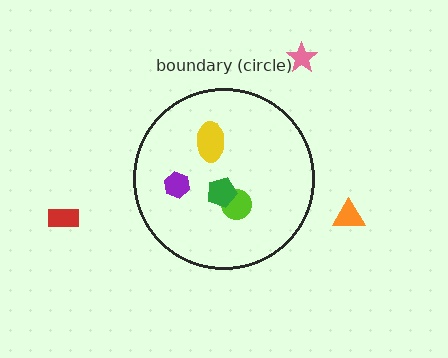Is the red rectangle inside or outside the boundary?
Outside.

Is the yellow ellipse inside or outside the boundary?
Inside.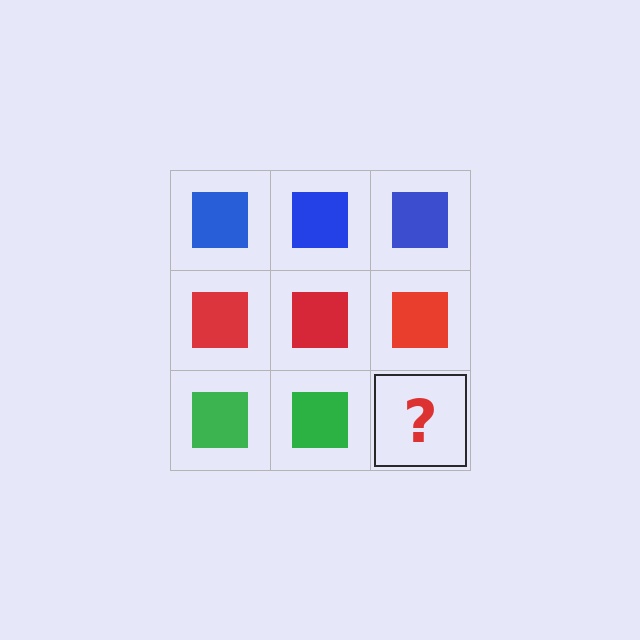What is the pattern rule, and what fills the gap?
The rule is that each row has a consistent color. The gap should be filled with a green square.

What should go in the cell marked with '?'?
The missing cell should contain a green square.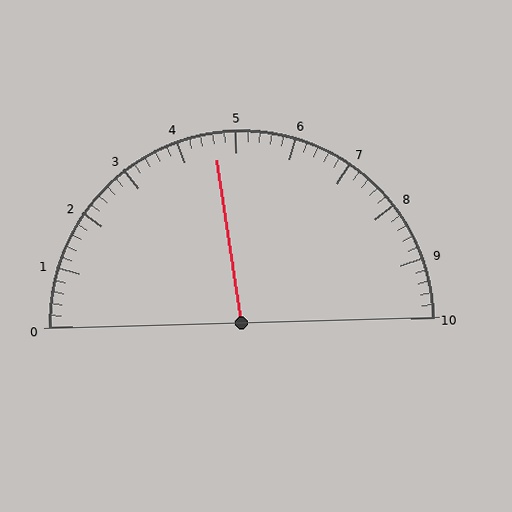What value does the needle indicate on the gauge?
The needle indicates approximately 4.6.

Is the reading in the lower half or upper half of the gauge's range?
The reading is in the lower half of the range (0 to 10).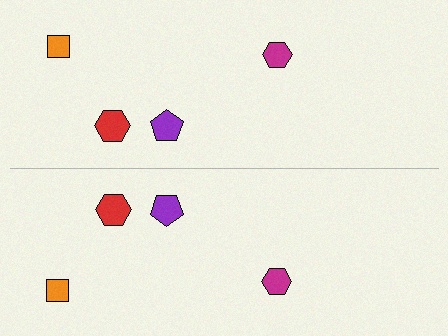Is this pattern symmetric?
Yes, this pattern has bilateral (reflection) symmetry.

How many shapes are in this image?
There are 8 shapes in this image.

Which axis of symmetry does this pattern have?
The pattern has a horizontal axis of symmetry running through the center of the image.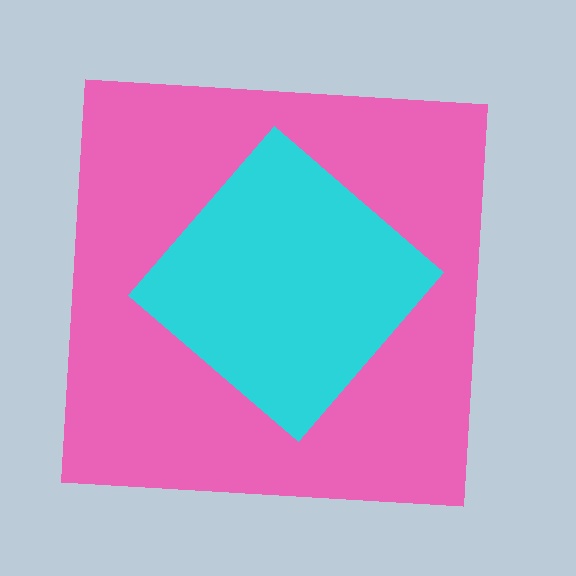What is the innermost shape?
The cyan diamond.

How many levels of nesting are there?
2.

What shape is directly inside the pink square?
The cyan diamond.